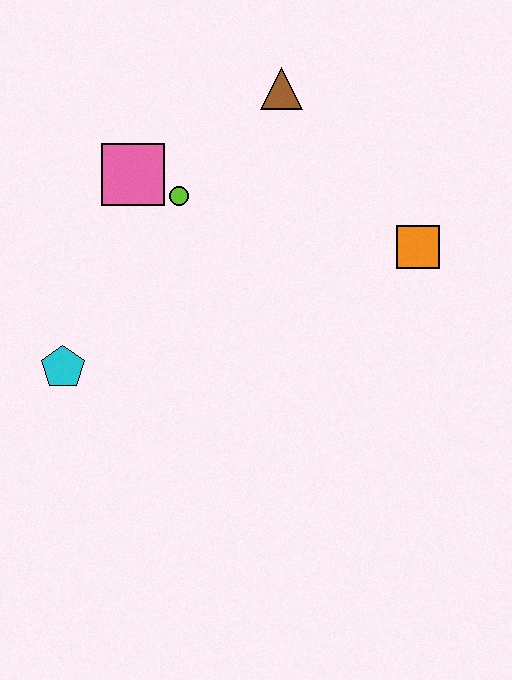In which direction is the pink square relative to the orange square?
The pink square is to the left of the orange square.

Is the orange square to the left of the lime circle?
No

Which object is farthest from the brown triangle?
The cyan pentagon is farthest from the brown triangle.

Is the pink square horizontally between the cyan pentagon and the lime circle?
Yes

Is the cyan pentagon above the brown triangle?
No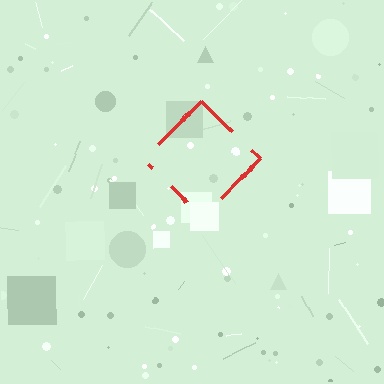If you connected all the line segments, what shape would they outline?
They would outline a diamond.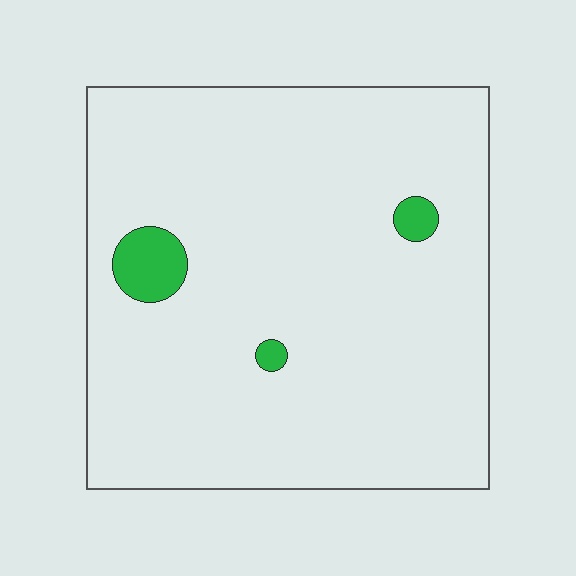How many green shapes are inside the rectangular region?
3.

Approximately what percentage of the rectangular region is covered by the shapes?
Approximately 5%.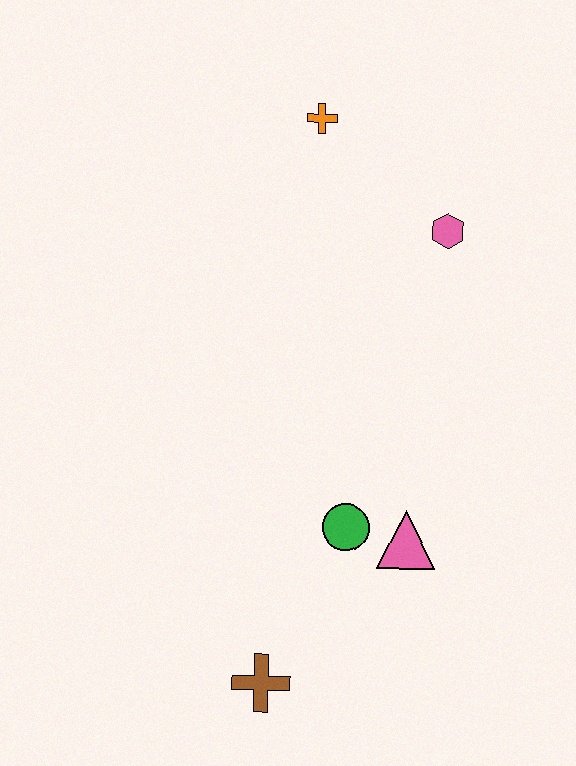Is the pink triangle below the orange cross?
Yes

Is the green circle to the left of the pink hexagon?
Yes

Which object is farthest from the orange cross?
The brown cross is farthest from the orange cross.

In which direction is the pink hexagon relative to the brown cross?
The pink hexagon is above the brown cross.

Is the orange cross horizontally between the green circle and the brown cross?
Yes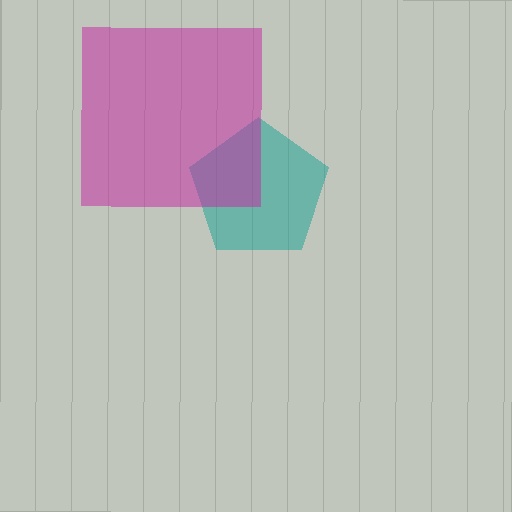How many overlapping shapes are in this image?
There are 2 overlapping shapes in the image.